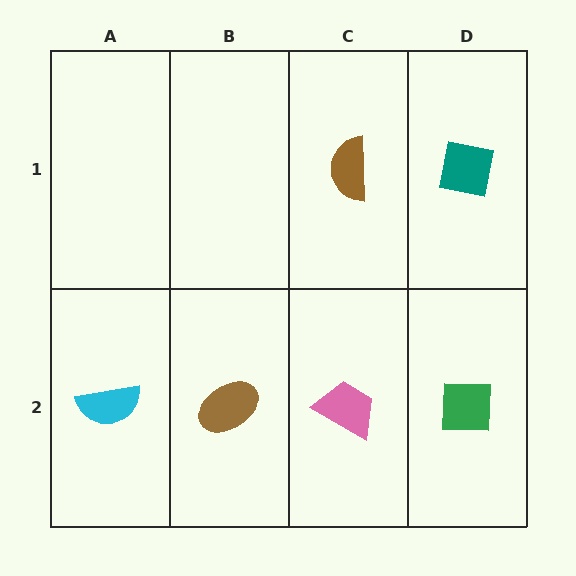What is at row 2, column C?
A pink trapezoid.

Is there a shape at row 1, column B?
No, that cell is empty.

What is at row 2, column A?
A cyan semicircle.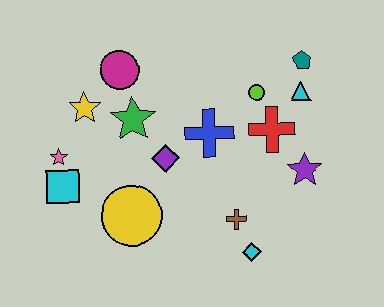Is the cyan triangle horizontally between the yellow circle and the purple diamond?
No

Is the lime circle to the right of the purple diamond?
Yes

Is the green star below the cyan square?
No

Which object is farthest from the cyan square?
The teal pentagon is farthest from the cyan square.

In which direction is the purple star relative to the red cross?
The purple star is below the red cross.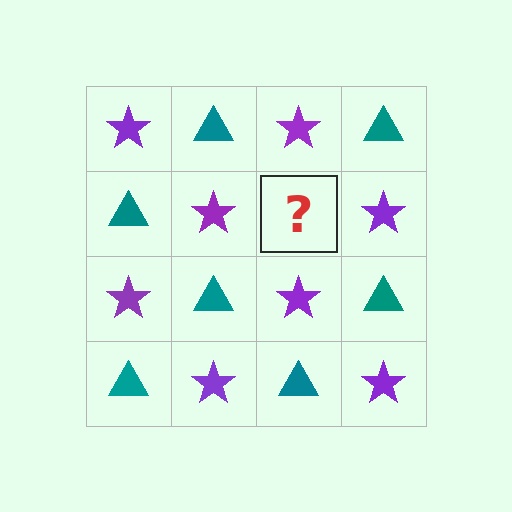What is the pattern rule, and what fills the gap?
The rule is that it alternates purple star and teal triangle in a checkerboard pattern. The gap should be filled with a teal triangle.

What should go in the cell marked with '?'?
The missing cell should contain a teal triangle.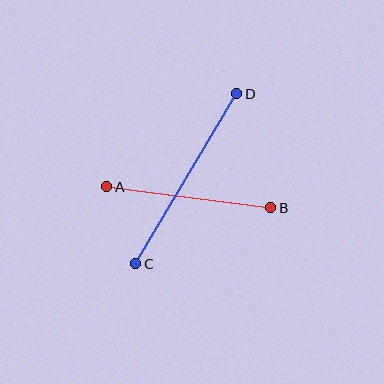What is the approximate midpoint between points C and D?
The midpoint is at approximately (186, 179) pixels.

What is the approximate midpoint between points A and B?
The midpoint is at approximately (189, 197) pixels.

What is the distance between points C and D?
The distance is approximately 198 pixels.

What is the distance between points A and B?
The distance is approximately 165 pixels.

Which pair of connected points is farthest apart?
Points C and D are farthest apart.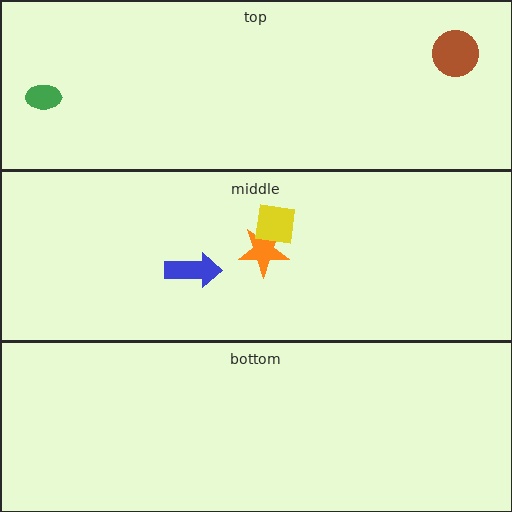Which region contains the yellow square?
The middle region.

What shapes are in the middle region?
The blue arrow, the orange star, the yellow square.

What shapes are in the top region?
The brown circle, the green ellipse.